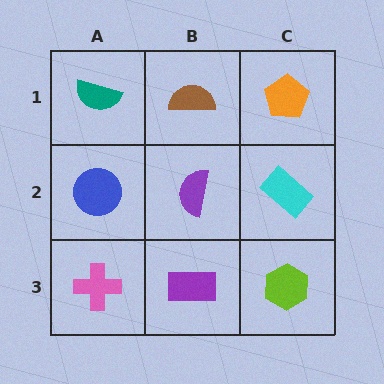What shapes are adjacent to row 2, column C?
An orange pentagon (row 1, column C), a lime hexagon (row 3, column C), a purple semicircle (row 2, column B).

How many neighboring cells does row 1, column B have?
3.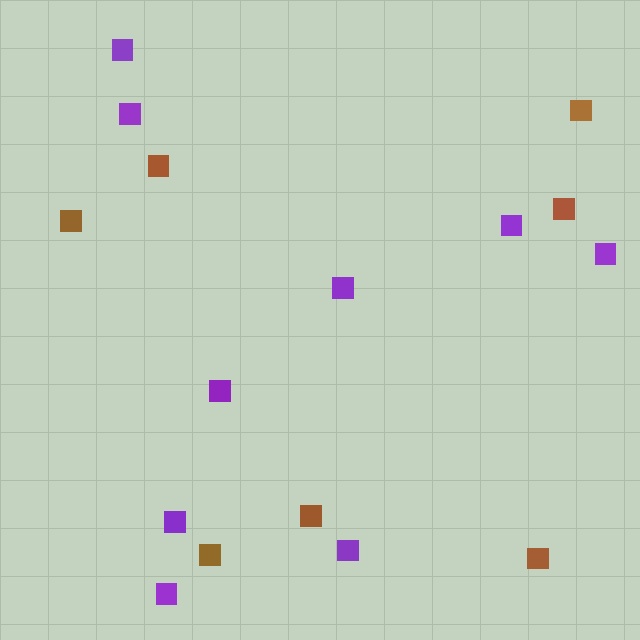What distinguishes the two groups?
There are 2 groups: one group of brown squares (7) and one group of purple squares (9).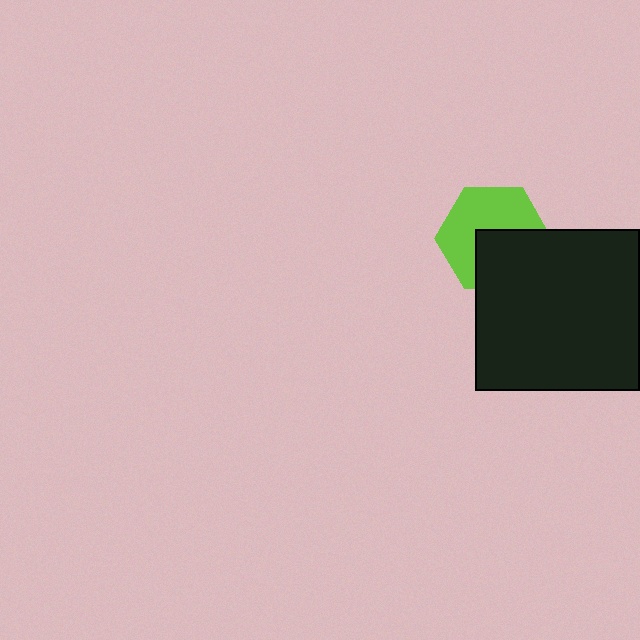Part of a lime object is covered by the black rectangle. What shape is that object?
It is a hexagon.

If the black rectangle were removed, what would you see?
You would see the complete lime hexagon.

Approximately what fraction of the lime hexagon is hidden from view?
Roughly 42% of the lime hexagon is hidden behind the black rectangle.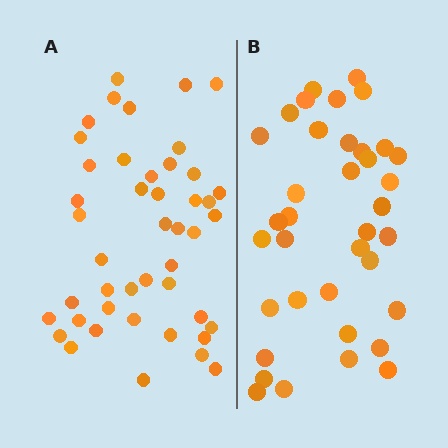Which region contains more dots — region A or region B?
Region A (the left region) has more dots.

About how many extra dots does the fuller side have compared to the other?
Region A has roughly 8 or so more dots than region B.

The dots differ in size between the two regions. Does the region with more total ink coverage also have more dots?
No. Region B has more total ink coverage because its dots are larger, but region A actually contains more individual dots. Total area can be misleading — the number of items is what matters here.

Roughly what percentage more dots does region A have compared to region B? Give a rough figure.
About 20% more.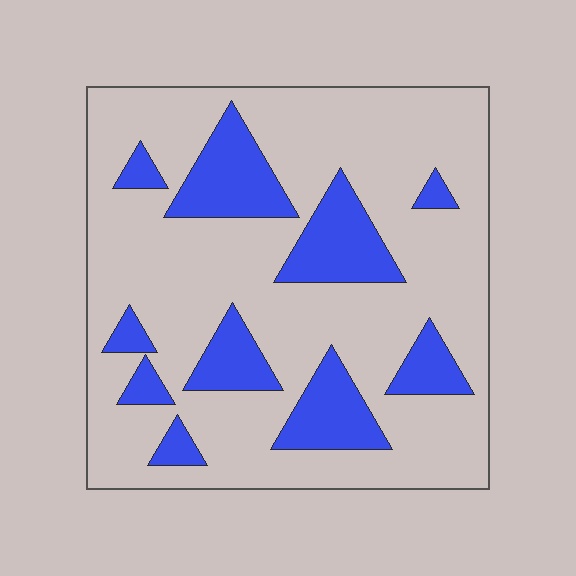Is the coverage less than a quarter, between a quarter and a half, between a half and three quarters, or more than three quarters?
Less than a quarter.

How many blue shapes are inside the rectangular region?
10.